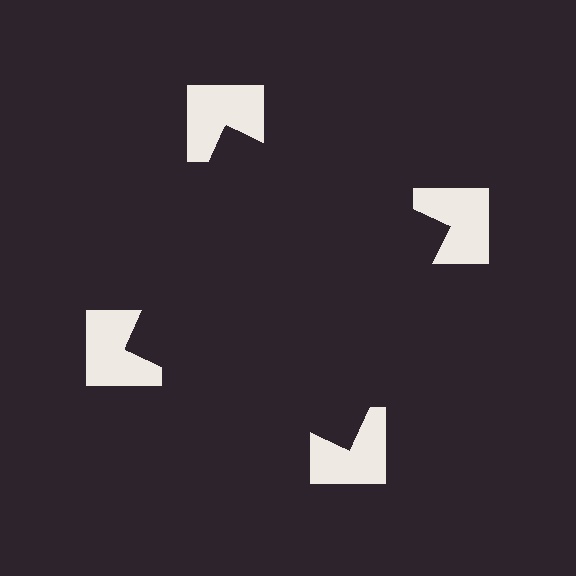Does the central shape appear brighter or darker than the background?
It typically appears slightly darker than the background, even though no actual brightness change is drawn.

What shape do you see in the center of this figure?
An illusory square — its edges are inferred from the aligned wedge cuts in the notched squares, not physically drawn.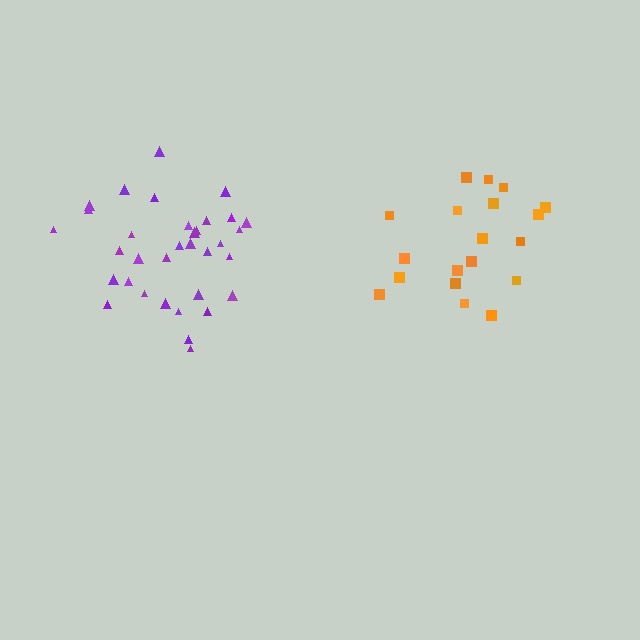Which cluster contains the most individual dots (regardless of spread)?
Purple (34).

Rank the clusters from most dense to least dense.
purple, orange.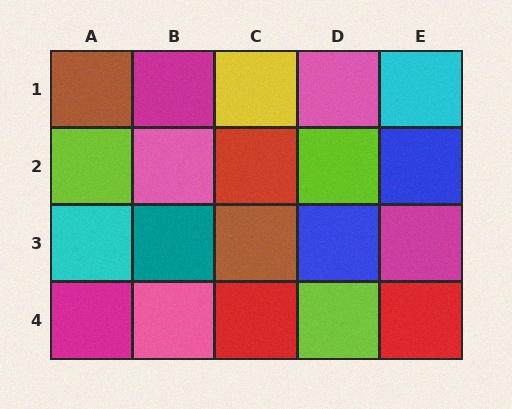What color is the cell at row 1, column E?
Cyan.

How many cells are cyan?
2 cells are cyan.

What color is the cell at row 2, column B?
Pink.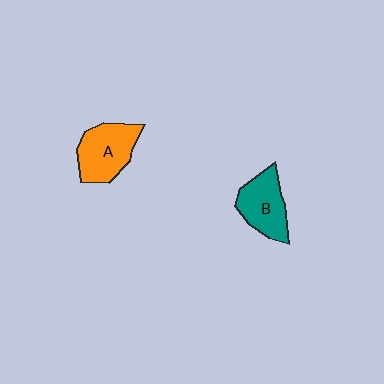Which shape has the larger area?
Shape A (orange).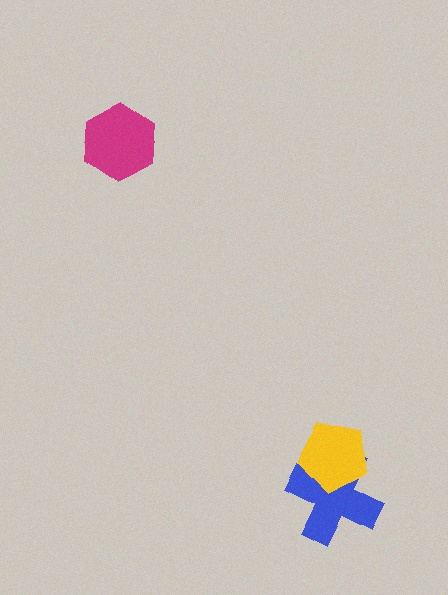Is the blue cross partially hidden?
Yes, it is partially covered by another shape.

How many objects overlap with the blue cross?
1 object overlaps with the blue cross.